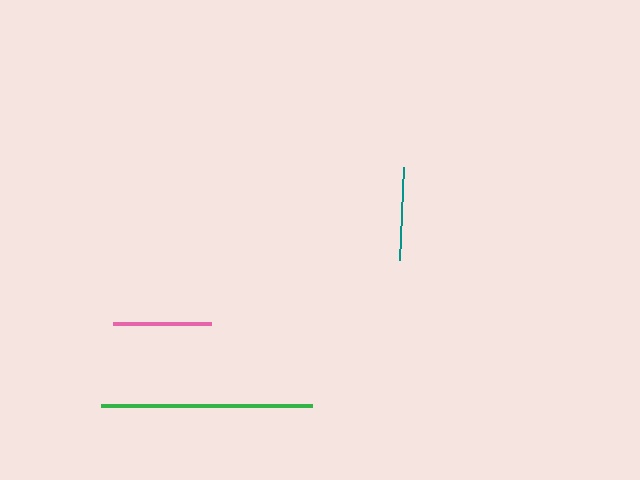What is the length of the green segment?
The green segment is approximately 212 pixels long.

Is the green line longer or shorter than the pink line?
The green line is longer than the pink line.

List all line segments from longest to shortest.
From longest to shortest: green, pink, teal.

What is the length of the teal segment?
The teal segment is approximately 93 pixels long.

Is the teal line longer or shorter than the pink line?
The pink line is longer than the teal line.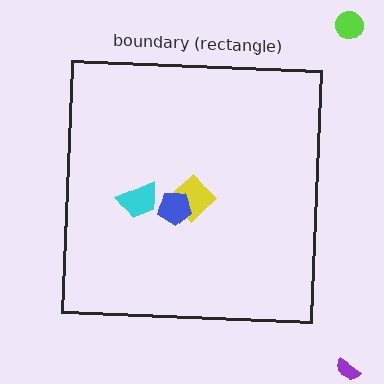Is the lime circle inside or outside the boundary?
Outside.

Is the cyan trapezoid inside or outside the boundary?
Inside.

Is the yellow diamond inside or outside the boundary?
Inside.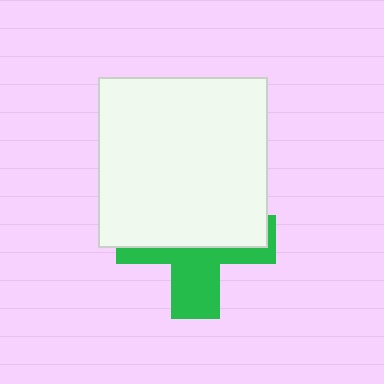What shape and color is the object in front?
The object in front is a white square.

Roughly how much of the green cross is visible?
A small part of it is visible (roughly 42%).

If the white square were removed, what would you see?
You would see the complete green cross.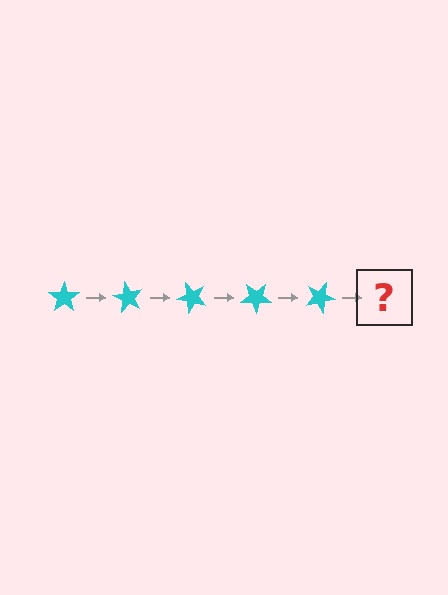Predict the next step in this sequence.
The next step is a cyan star rotated 300 degrees.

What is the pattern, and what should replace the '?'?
The pattern is that the star rotates 60 degrees each step. The '?' should be a cyan star rotated 300 degrees.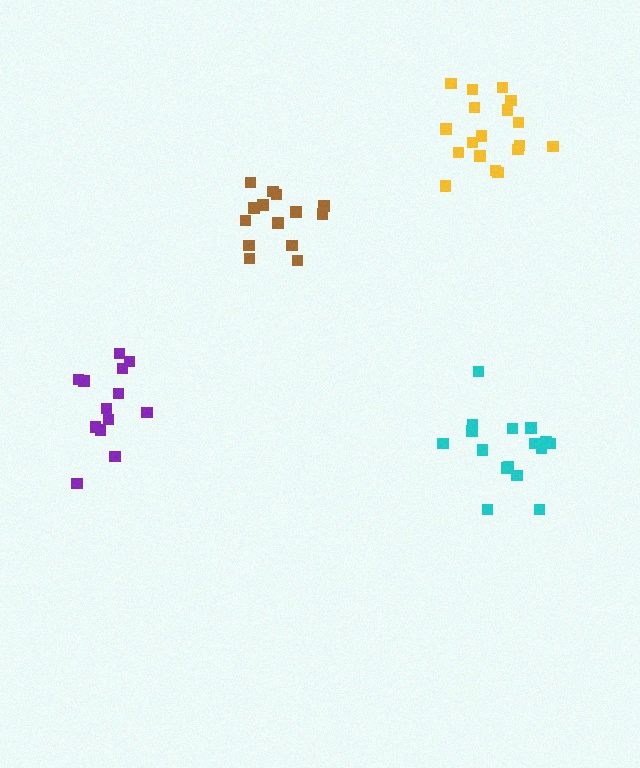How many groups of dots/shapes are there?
There are 4 groups.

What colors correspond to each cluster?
The clusters are colored: cyan, purple, yellow, brown.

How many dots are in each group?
Group 1: 16 dots, Group 2: 13 dots, Group 3: 18 dots, Group 4: 14 dots (61 total).